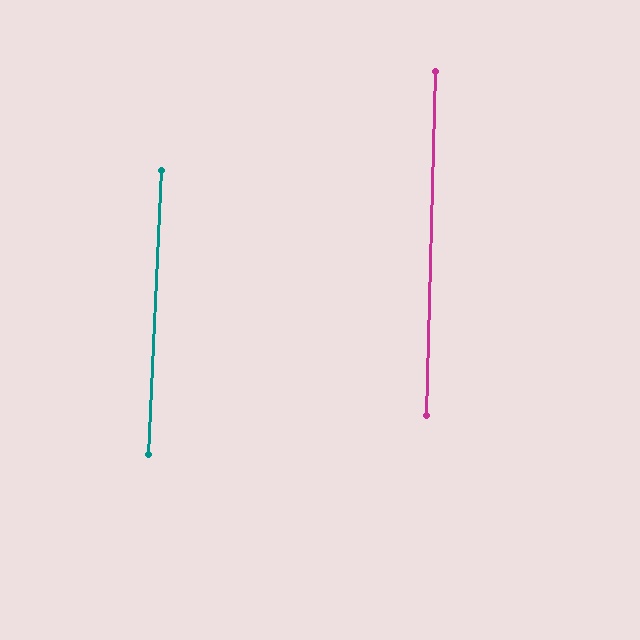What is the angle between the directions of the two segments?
Approximately 1 degree.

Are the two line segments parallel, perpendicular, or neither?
Parallel — their directions differ by only 1.0°.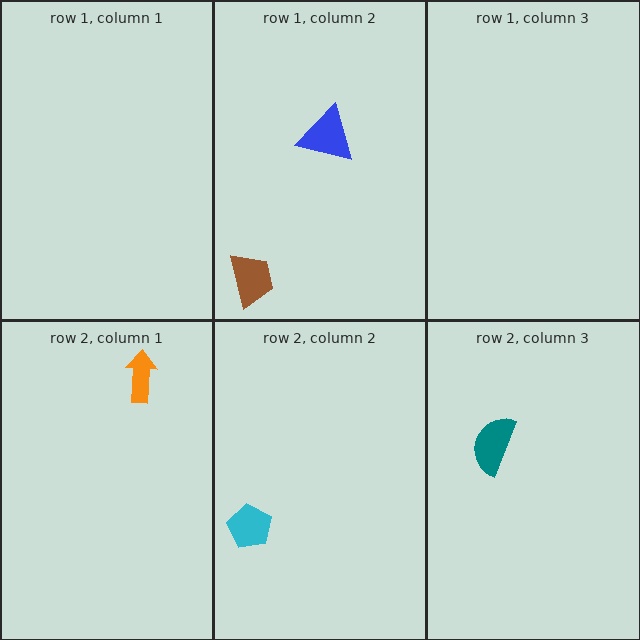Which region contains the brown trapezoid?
The row 1, column 2 region.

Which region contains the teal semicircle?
The row 2, column 3 region.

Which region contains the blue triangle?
The row 1, column 2 region.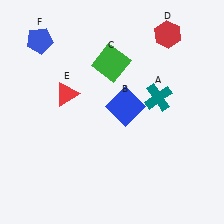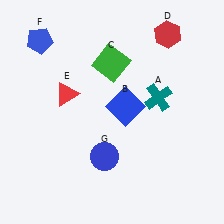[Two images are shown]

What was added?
A blue circle (G) was added in Image 2.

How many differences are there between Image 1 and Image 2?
There is 1 difference between the two images.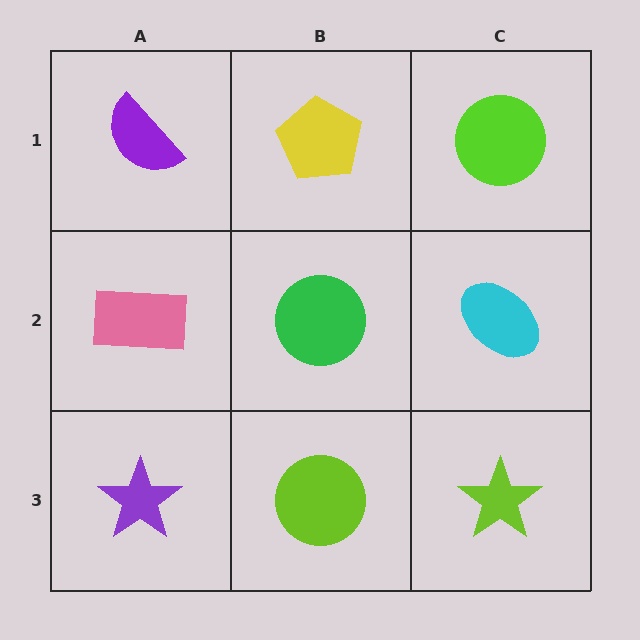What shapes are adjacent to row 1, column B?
A green circle (row 2, column B), a purple semicircle (row 1, column A), a lime circle (row 1, column C).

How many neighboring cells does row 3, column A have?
2.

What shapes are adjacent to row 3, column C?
A cyan ellipse (row 2, column C), a lime circle (row 3, column B).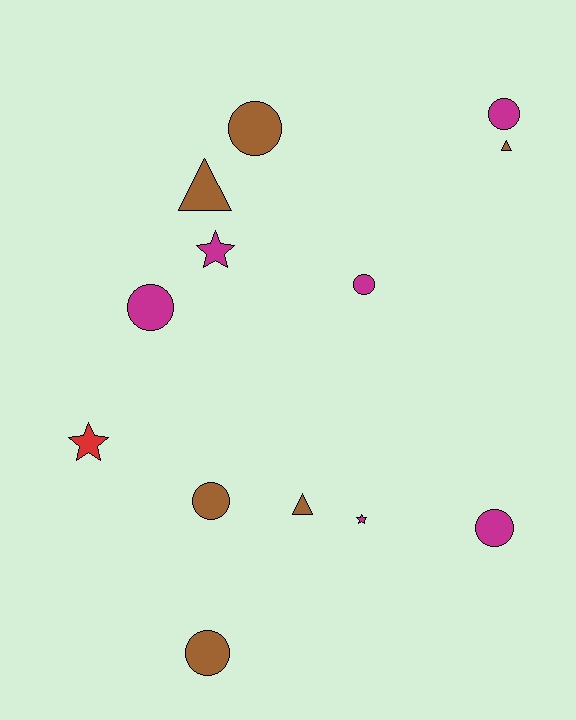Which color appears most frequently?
Magenta, with 6 objects.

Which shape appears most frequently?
Circle, with 7 objects.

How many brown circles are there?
There are 3 brown circles.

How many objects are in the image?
There are 13 objects.